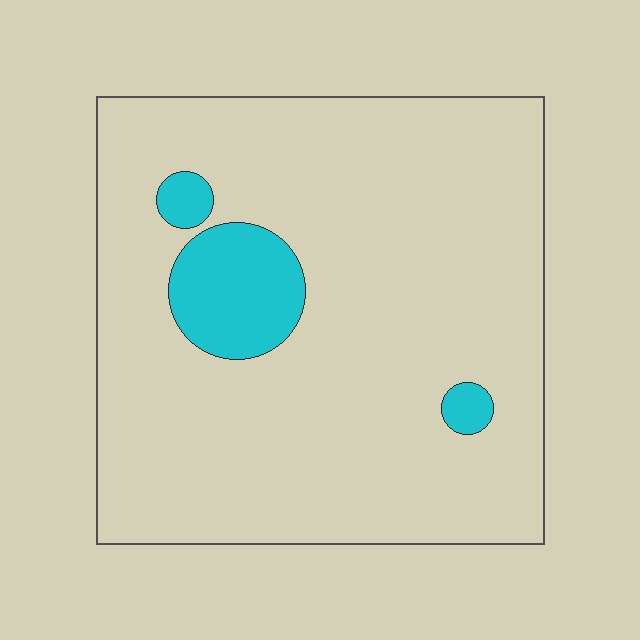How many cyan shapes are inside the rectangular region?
3.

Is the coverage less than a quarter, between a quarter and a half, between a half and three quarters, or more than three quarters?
Less than a quarter.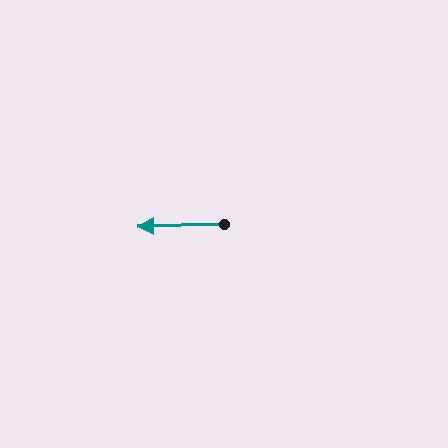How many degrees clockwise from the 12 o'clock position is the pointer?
Approximately 268 degrees.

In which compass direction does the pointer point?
West.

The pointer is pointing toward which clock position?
Roughly 9 o'clock.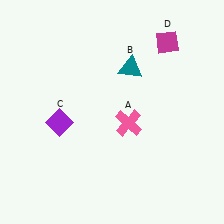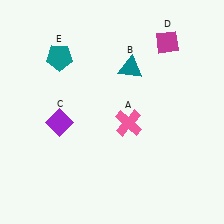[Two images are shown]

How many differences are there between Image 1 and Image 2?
There is 1 difference between the two images.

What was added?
A teal pentagon (E) was added in Image 2.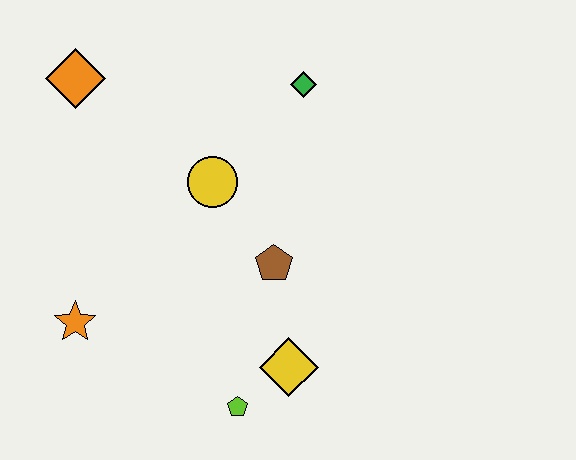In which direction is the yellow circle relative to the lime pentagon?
The yellow circle is above the lime pentagon.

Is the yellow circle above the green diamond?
No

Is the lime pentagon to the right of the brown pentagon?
No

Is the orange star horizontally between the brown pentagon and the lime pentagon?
No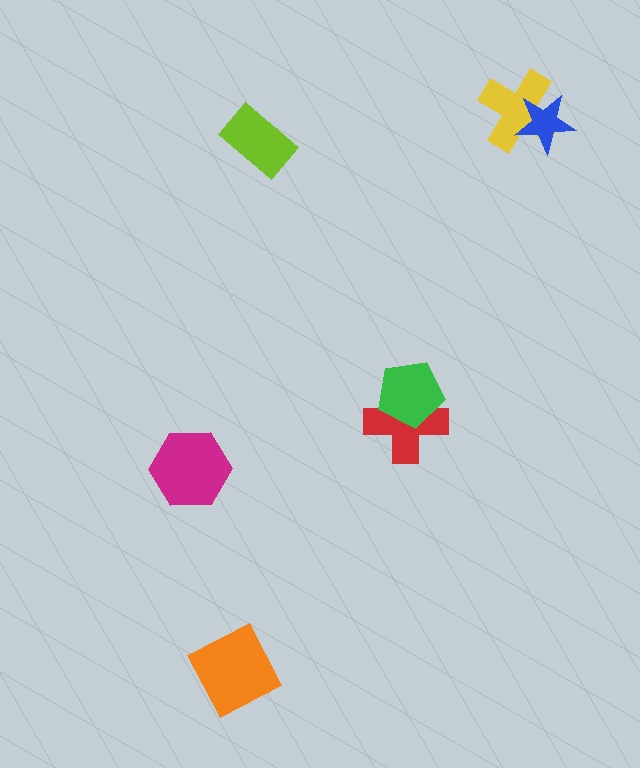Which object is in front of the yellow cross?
The blue star is in front of the yellow cross.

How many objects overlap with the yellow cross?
1 object overlaps with the yellow cross.